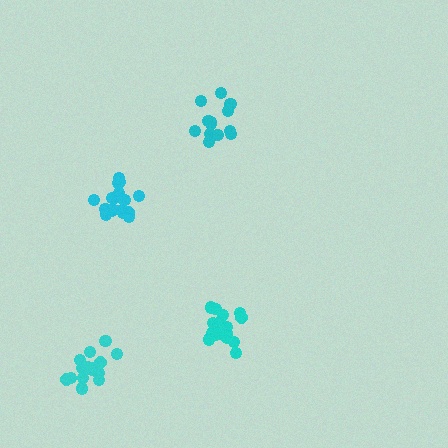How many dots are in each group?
Group 1: 15 dots, Group 2: 20 dots, Group 3: 18 dots, Group 4: 19 dots (72 total).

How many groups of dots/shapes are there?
There are 4 groups.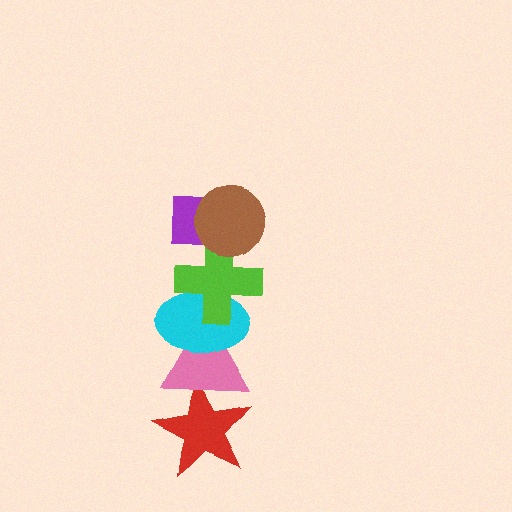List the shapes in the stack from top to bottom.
From top to bottom: the brown circle, the purple rectangle, the lime cross, the cyan ellipse, the pink triangle, the red star.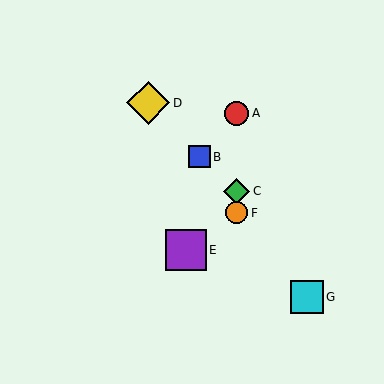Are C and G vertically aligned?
No, C is at x≈237 and G is at x≈307.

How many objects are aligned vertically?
3 objects (A, C, F) are aligned vertically.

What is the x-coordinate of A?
Object A is at x≈237.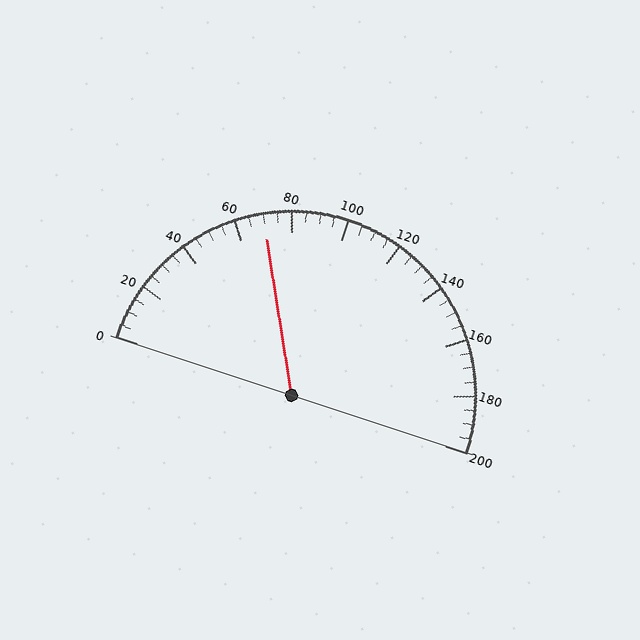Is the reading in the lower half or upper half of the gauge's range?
The reading is in the lower half of the range (0 to 200).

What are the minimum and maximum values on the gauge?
The gauge ranges from 0 to 200.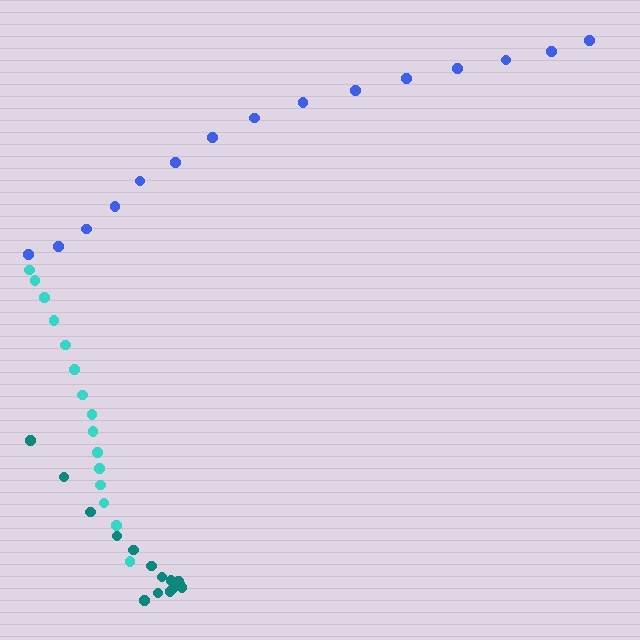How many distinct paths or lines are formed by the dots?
There are 3 distinct paths.